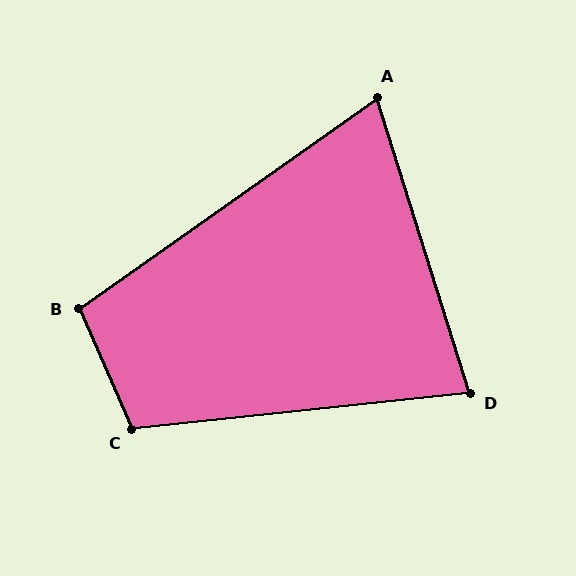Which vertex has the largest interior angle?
C, at approximately 108 degrees.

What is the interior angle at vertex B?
Approximately 101 degrees (obtuse).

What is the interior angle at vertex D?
Approximately 79 degrees (acute).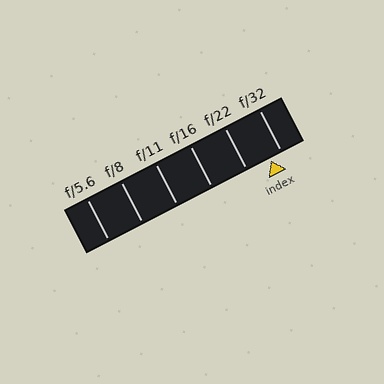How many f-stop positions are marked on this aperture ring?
There are 6 f-stop positions marked.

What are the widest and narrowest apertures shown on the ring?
The widest aperture shown is f/5.6 and the narrowest is f/32.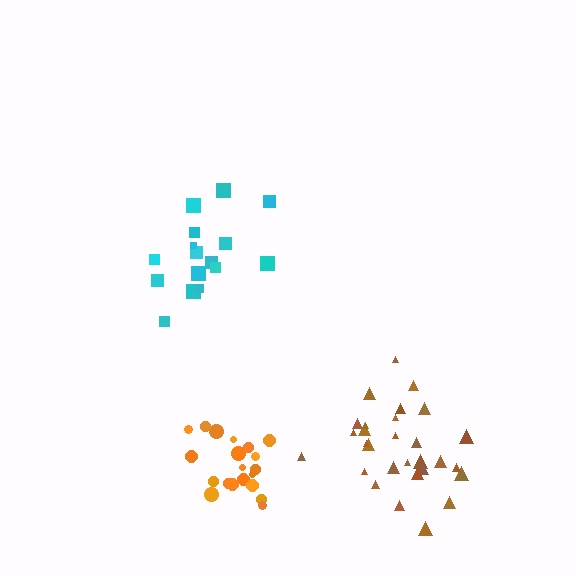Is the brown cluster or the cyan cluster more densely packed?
Cyan.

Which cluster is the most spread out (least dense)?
Brown.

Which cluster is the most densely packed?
Orange.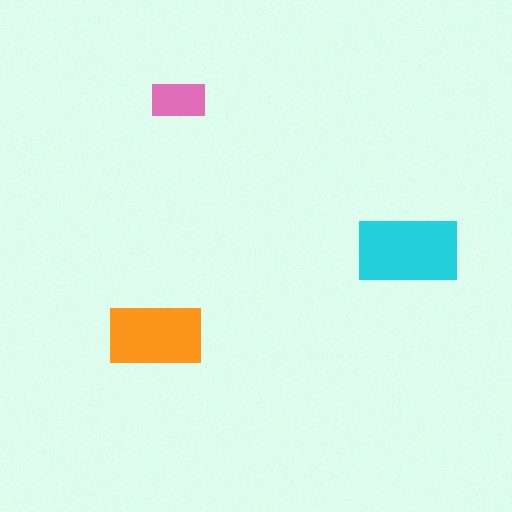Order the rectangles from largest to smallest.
the cyan one, the orange one, the pink one.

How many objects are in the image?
There are 3 objects in the image.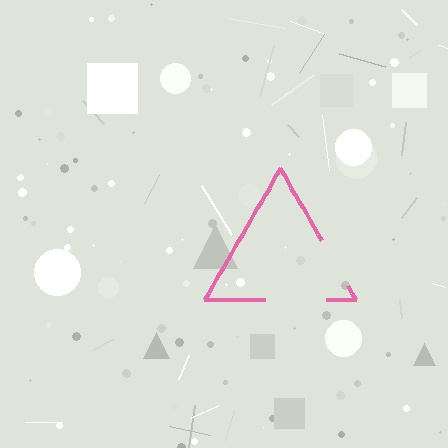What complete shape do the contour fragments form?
The contour fragments form a triangle.